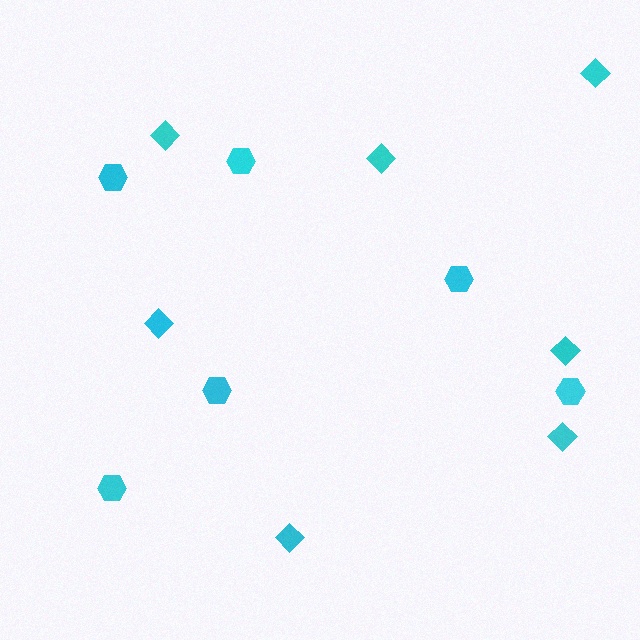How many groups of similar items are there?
There are 2 groups: one group of diamonds (7) and one group of hexagons (6).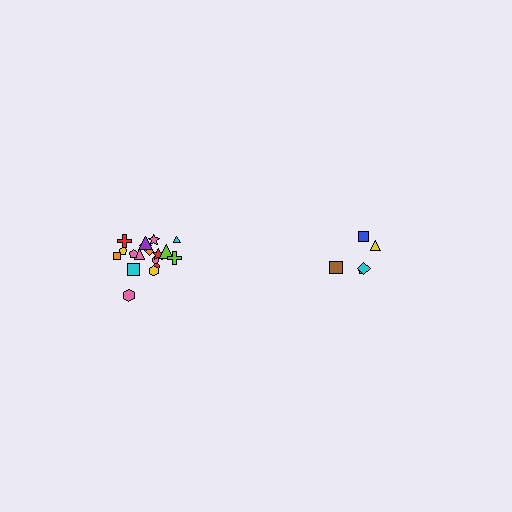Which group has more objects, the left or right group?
The left group.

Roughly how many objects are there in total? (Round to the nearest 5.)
Roughly 25 objects in total.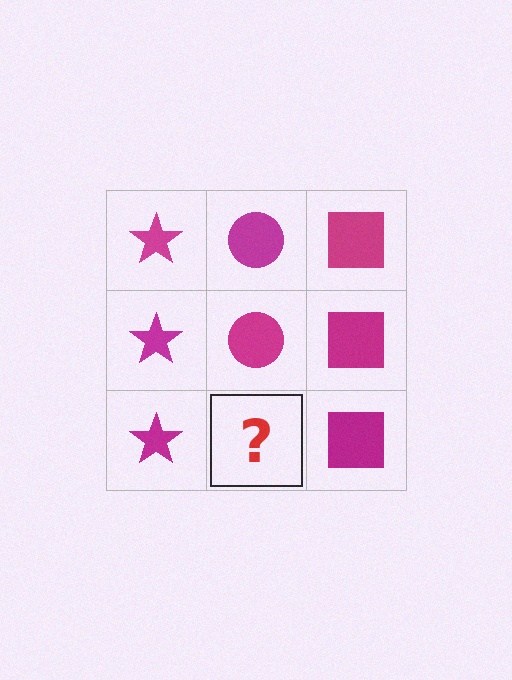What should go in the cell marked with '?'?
The missing cell should contain a magenta circle.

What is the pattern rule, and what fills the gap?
The rule is that each column has a consistent shape. The gap should be filled with a magenta circle.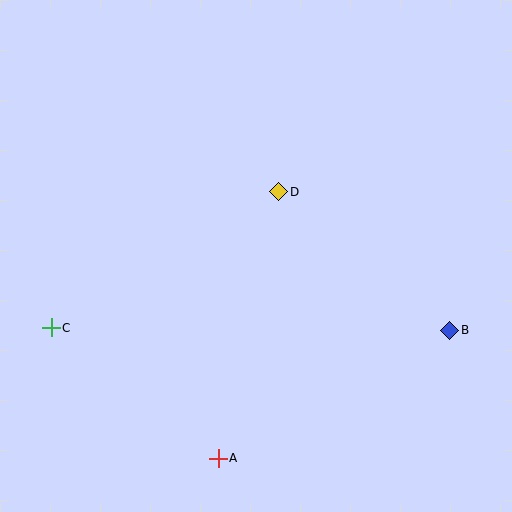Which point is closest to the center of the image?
Point D at (279, 192) is closest to the center.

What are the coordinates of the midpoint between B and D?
The midpoint between B and D is at (364, 261).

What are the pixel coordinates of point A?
Point A is at (218, 458).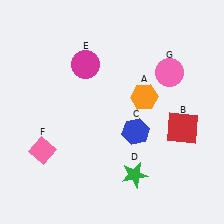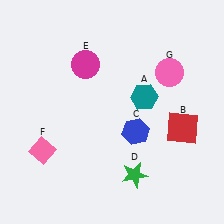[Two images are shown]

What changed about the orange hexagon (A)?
In Image 1, A is orange. In Image 2, it changed to teal.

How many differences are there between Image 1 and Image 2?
There is 1 difference between the two images.